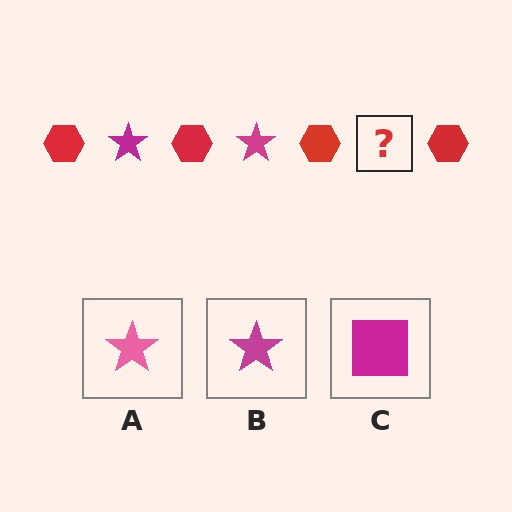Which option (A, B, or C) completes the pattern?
B.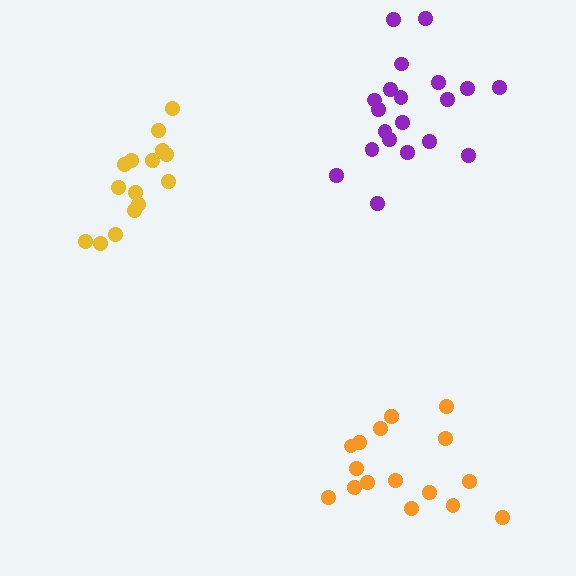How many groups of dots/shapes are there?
There are 3 groups.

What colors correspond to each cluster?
The clusters are colored: yellow, orange, purple.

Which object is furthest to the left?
The yellow cluster is leftmost.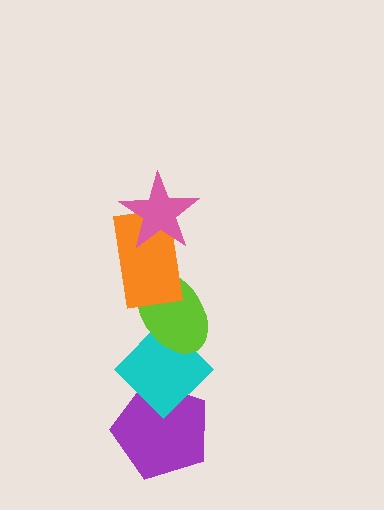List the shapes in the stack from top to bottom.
From top to bottom: the pink star, the orange rectangle, the lime ellipse, the cyan diamond, the purple pentagon.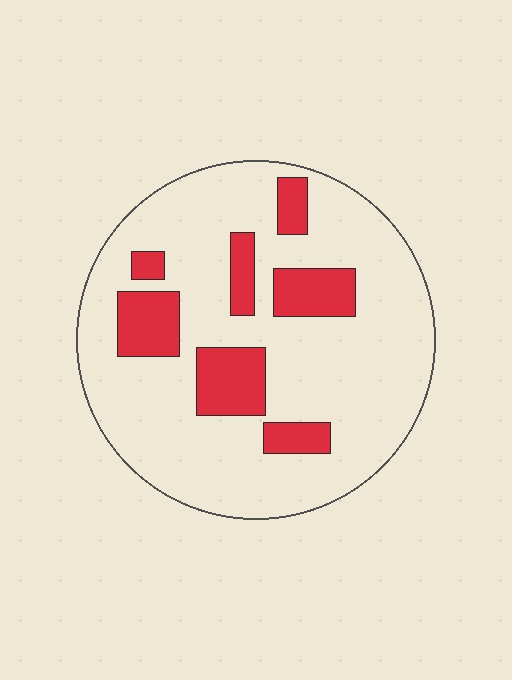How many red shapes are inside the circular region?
7.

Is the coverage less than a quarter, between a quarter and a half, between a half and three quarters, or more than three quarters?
Less than a quarter.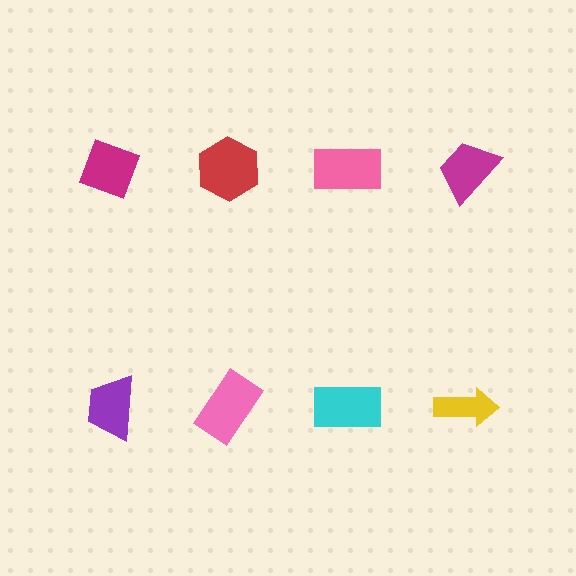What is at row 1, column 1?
A magenta diamond.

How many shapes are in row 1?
4 shapes.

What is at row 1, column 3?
A pink rectangle.